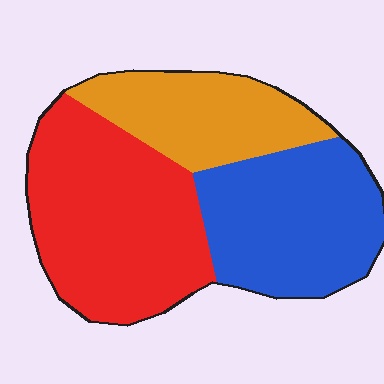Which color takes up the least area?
Orange, at roughly 25%.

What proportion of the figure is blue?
Blue takes up about one third (1/3) of the figure.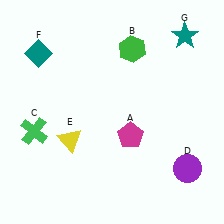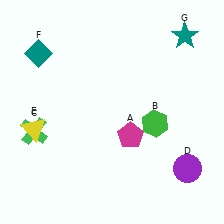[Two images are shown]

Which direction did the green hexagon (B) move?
The green hexagon (B) moved down.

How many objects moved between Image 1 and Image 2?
2 objects moved between the two images.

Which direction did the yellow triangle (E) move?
The yellow triangle (E) moved left.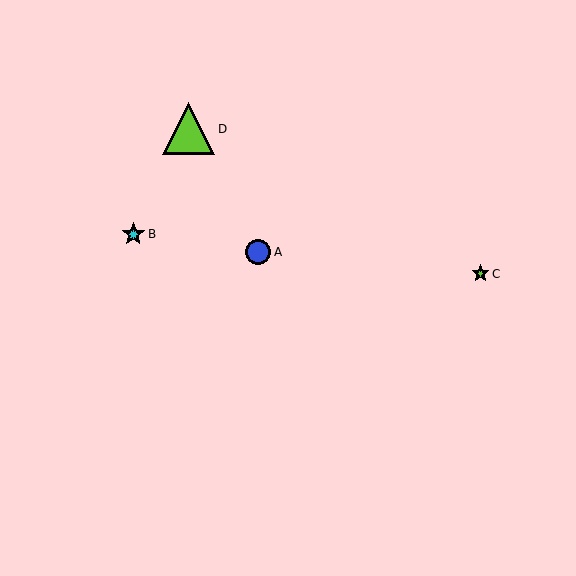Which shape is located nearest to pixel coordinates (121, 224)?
The cyan star (labeled B) at (133, 234) is nearest to that location.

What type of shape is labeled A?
Shape A is a blue circle.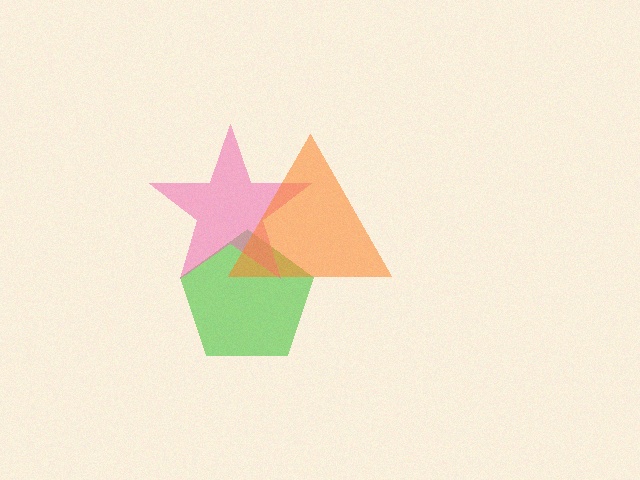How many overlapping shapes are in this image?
There are 3 overlapping shapes in the image.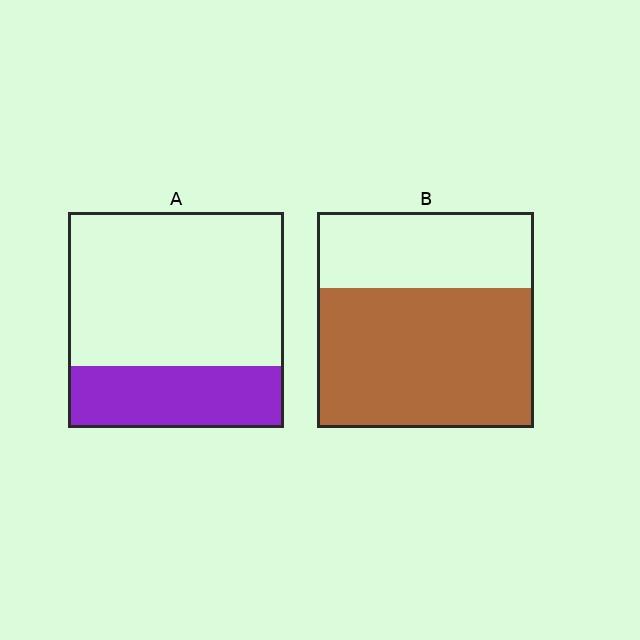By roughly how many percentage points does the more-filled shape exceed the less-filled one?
By roughly 35 percentage points (B over A).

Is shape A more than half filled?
No.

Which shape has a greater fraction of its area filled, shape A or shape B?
Shape B.